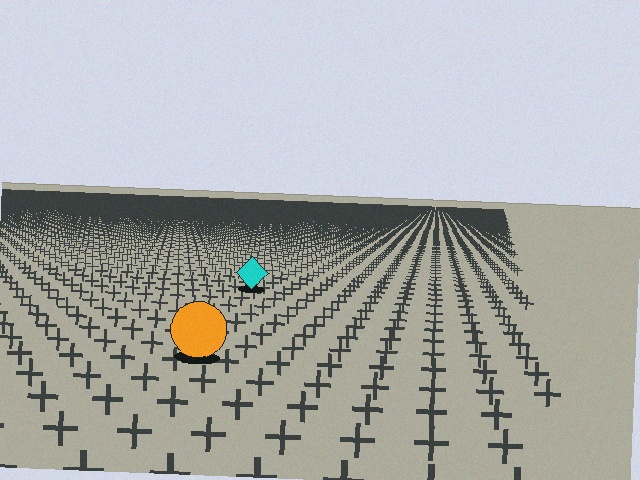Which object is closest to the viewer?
The orange circle is closest. The texture marks near it are larger and more spread out.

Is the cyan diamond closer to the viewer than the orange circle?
No. The orange circle is closer — you can tell from the texture gradient: the ground texture is coarser near it.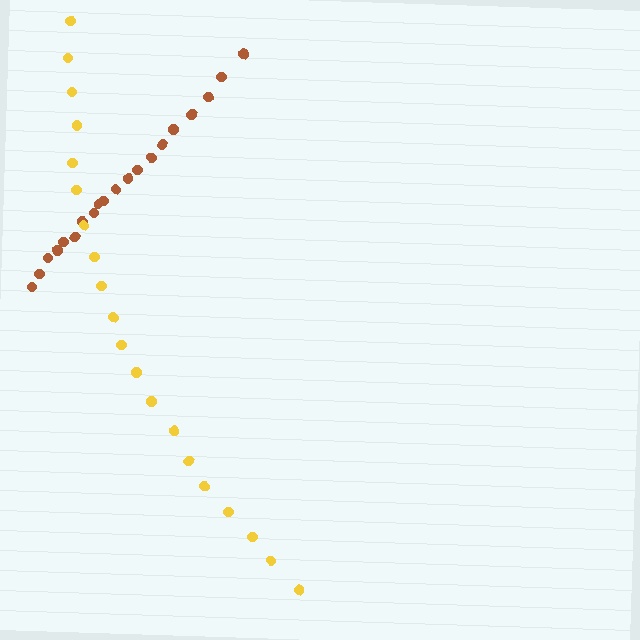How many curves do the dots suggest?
There are 2 distinct paths.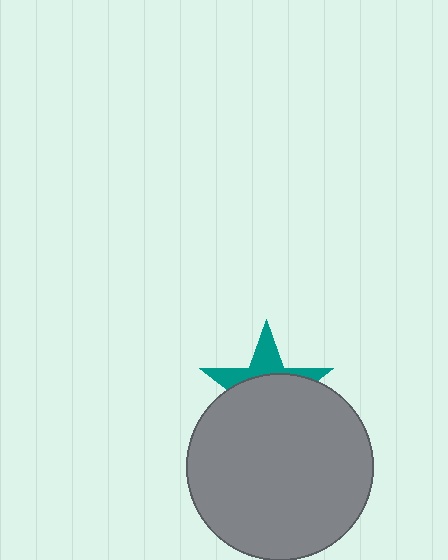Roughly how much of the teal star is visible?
A small part of it is visible (roughly 36%).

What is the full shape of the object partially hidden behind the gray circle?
The partially hidden object is a teal star.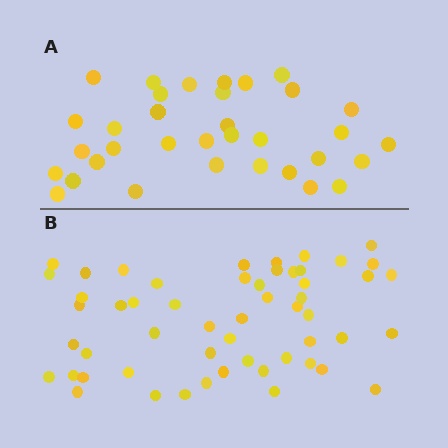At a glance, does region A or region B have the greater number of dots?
Region B (the bottom region) has more dots.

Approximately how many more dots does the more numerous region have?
Region B has approximately 20 more dots than region A.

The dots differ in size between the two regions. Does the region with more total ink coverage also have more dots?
No. Region A has more total ink coverage because its dots are larger, but region B actually contains more individual dots. Total area can be misleading — the number of items is what matters here.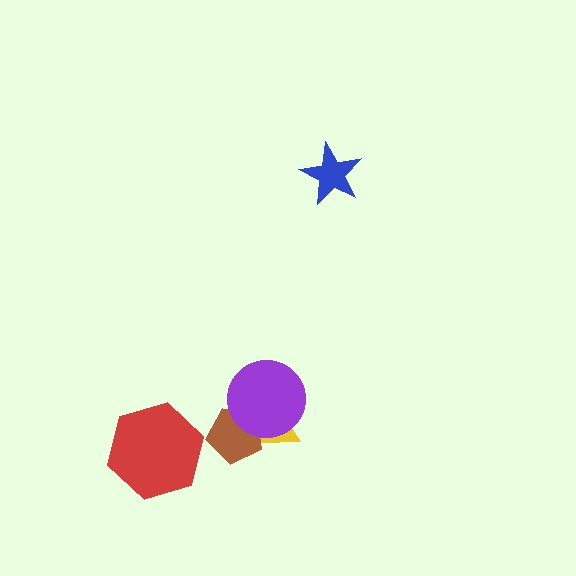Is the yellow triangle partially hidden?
Yes, it is partially covered by another shape.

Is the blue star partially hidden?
No, no other shape covers it.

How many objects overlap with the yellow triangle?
2 objects overlap with the yellow triangle.